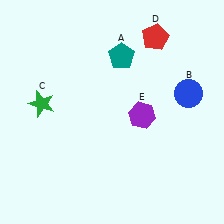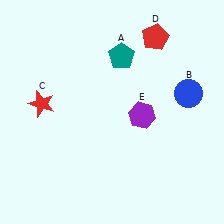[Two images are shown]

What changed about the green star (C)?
In Image 1, C is green. In Image 2, it changed to red.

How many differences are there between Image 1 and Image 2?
There is 1 difference between the two images.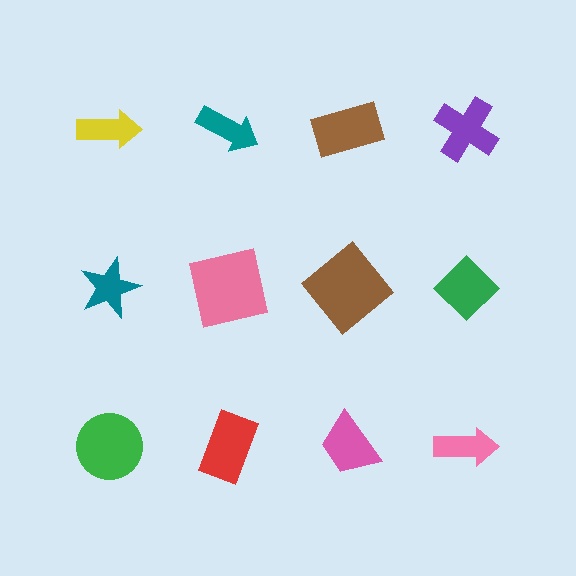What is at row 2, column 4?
A green diamond.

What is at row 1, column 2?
A teal arrow.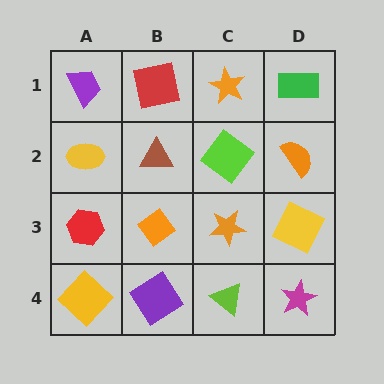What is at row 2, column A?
A yellow ellipse.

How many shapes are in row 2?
4 shapes.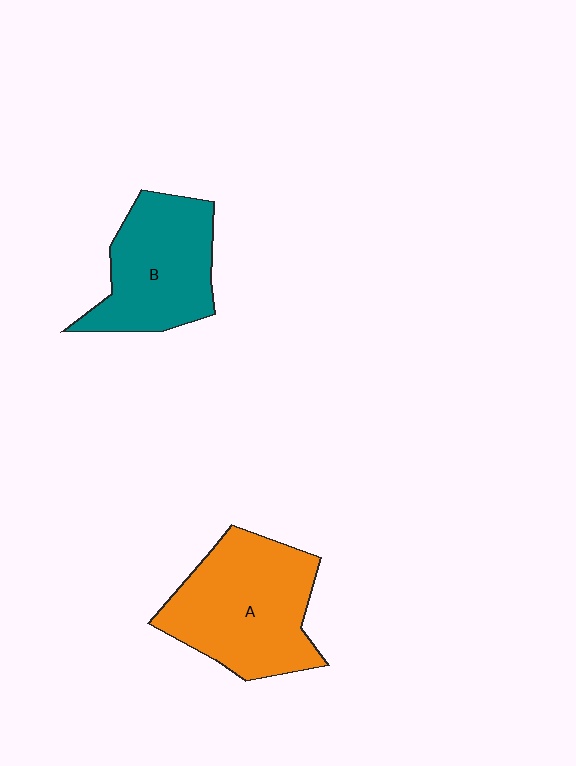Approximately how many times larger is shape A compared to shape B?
Approximately 1.2 times.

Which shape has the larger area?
Shape A (orange).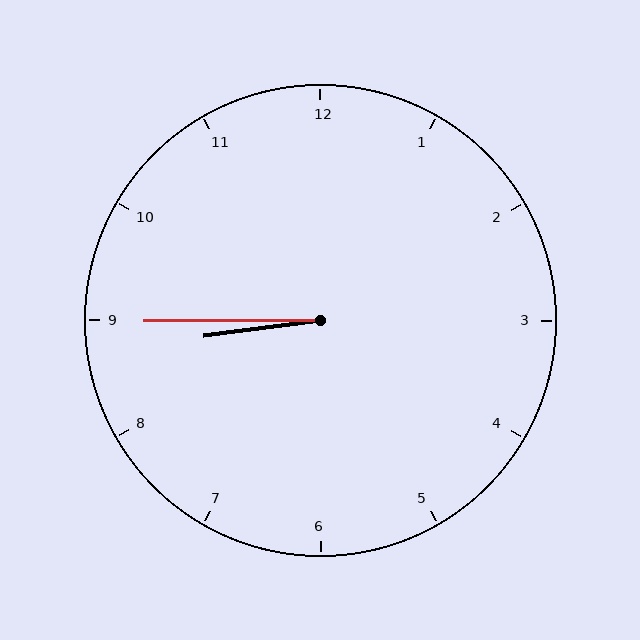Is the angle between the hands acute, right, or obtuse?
It is acute.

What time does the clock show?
8:45.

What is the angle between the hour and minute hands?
Approximately 8 degrees.